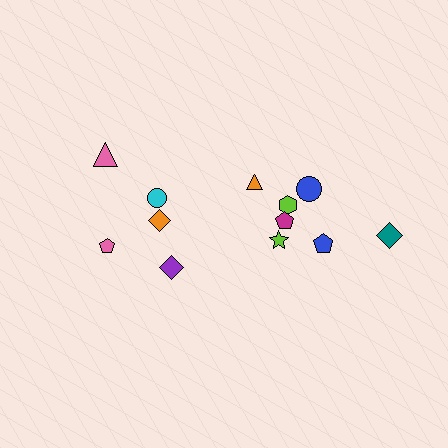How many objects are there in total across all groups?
There are 12 objects.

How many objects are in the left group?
There are 5 objects.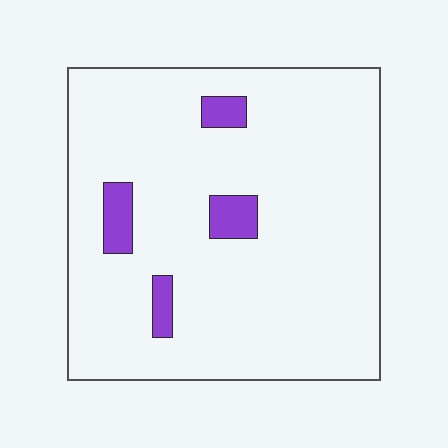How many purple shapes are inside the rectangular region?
4.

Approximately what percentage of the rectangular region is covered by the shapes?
Approximately 5%.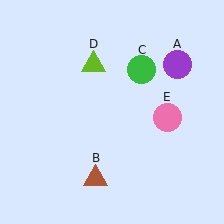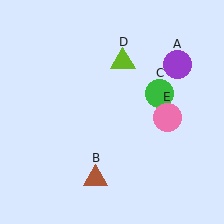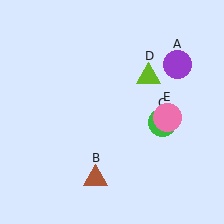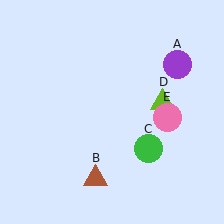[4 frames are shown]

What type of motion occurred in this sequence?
The green circle (object C), lime triangle (object D) rotated clockwise around the center of the scene.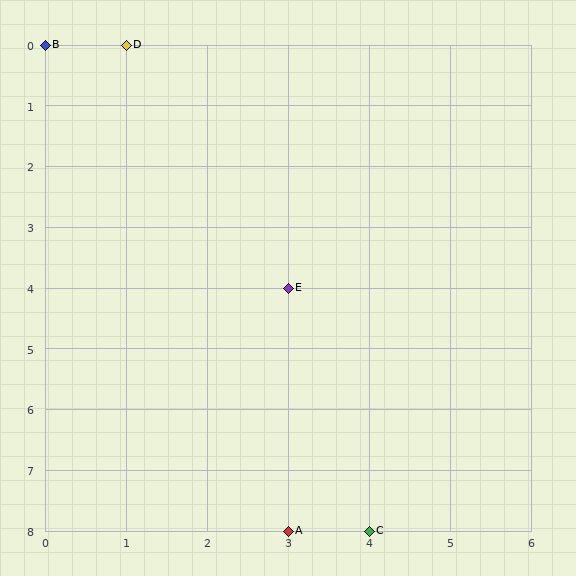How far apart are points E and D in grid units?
Points E and D are 2 columns and 4 rows apart (about 4.5 grid units diagonally).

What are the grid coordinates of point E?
Point E is at grid coordinates (3, 4).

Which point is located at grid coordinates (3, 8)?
Point A is at (3, 8).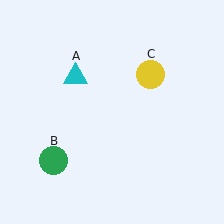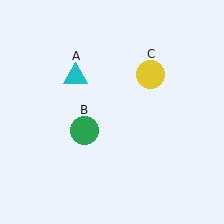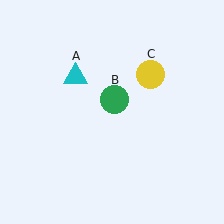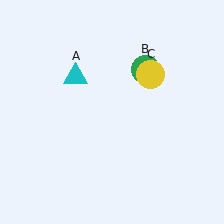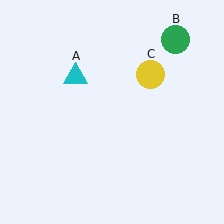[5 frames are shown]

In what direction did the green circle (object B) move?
The green circle (object B) moved up and to the right.